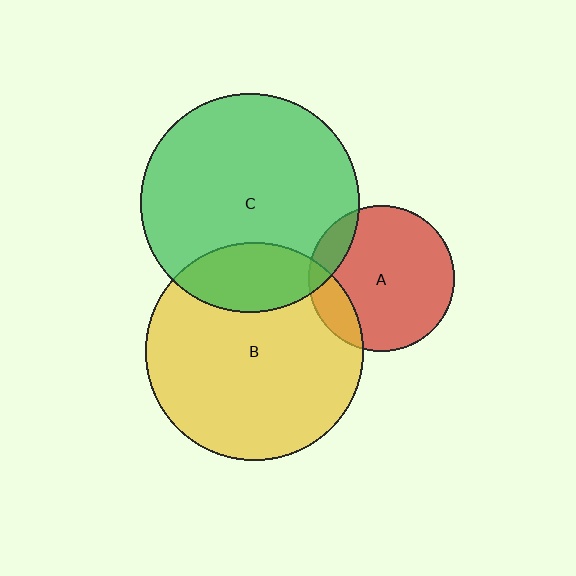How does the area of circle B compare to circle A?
Approximately 2.2 times.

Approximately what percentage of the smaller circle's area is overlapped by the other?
Approximately 15%.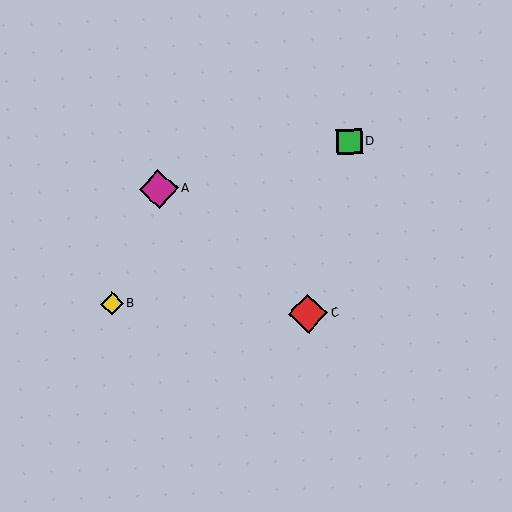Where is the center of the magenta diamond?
The center of the magenta diamond is at (159, 189).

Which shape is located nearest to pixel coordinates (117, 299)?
The yellow diamond (labeled B) at (112, 304) is nearest to that location.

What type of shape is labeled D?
Shape D is a green square.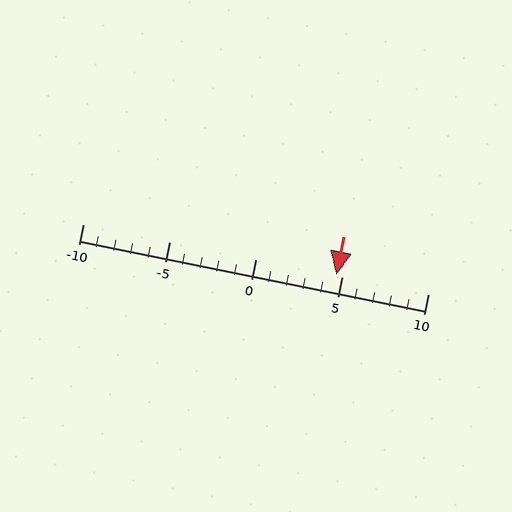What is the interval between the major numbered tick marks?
The major tick marks are spaced 5 units apart.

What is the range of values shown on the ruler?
The ruler shows values from -10 to 10.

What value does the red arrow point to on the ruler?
The red arrow points to approximately 5.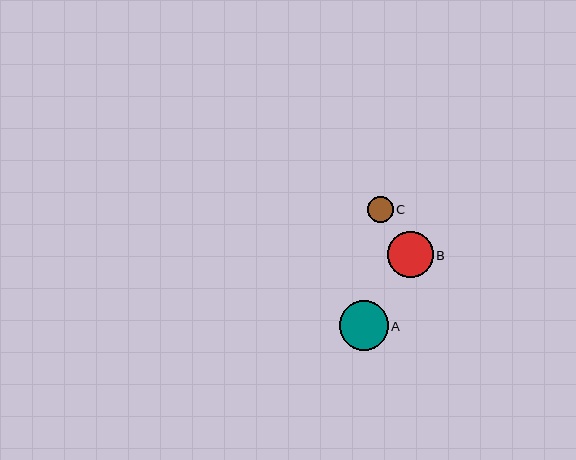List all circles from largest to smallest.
From largest to smallest: A, B, C.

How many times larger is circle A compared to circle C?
Circle A is approximately 1.9 times the size of circle C.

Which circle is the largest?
Circle A is the largest with a size of approximately 49 pixels.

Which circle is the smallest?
Circle C is the smallest with a size of approximately 26 pixels.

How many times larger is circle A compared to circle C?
Circle A is approximately 1.9 times the size of circle C.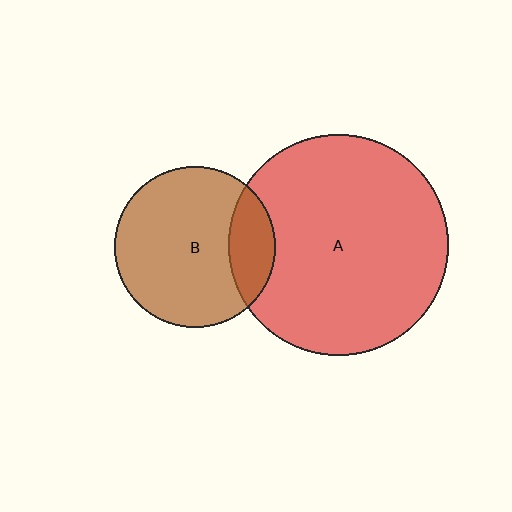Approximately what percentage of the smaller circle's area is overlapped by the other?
Approximately 20%.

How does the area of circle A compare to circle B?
Approximately 1.9 times.